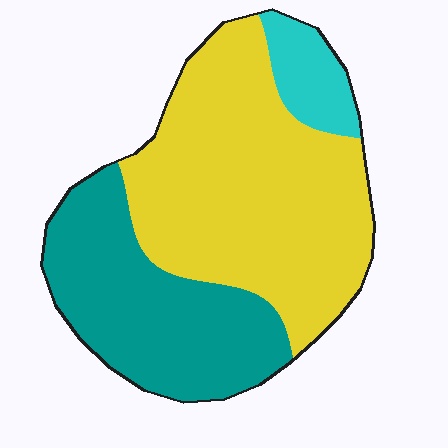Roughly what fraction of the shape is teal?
Teal takes up about one third (1/3) of the shape.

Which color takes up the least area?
Cyan, at roughly 10%.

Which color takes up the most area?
Yellow, at roughly 55%.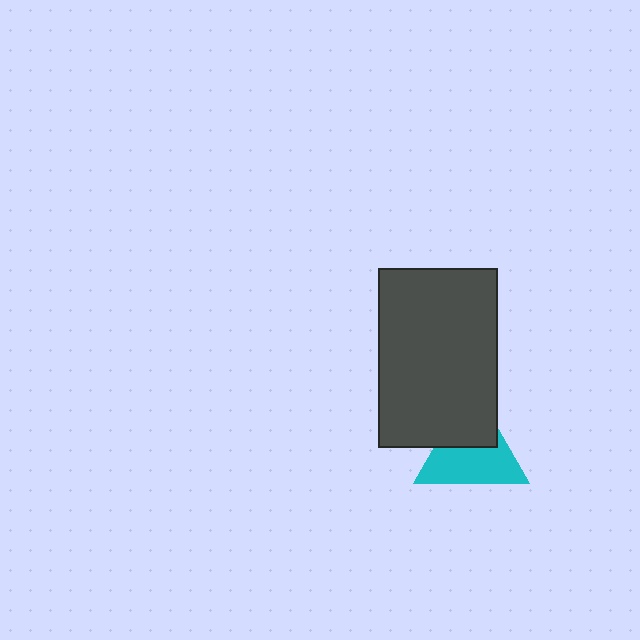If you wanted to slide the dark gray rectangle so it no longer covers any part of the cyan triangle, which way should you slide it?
Slide it up — that is the most direct way to separate the two shapes.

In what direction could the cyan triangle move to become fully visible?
The cyan triangle could move down. That would shift it out from behind the dark gray rectangle entirely.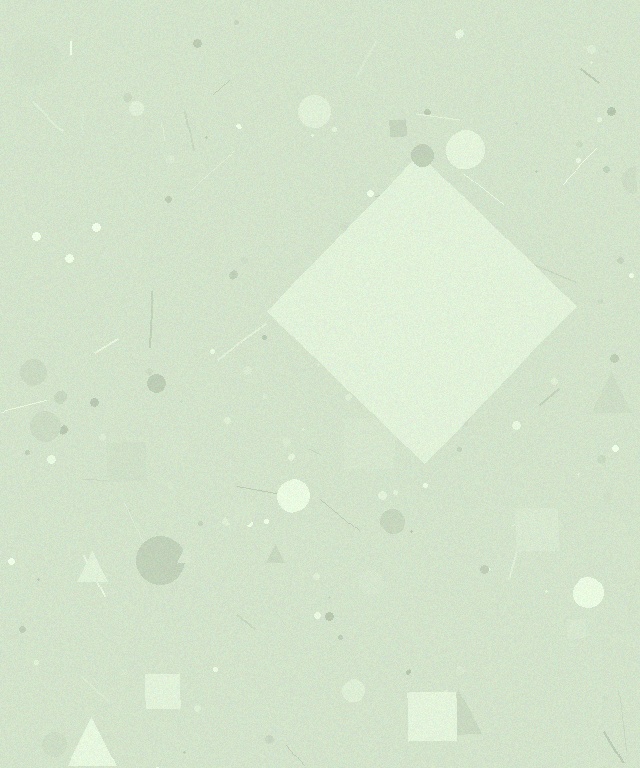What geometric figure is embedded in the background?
A diamond is embedded in the background.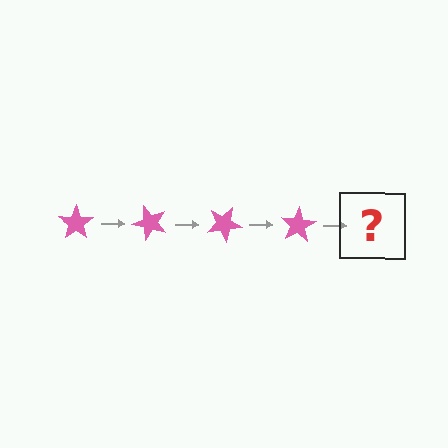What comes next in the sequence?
The next element should be a pink star rotated 200 degrees.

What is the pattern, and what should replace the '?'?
The pattern is that the star rotates 50 degrees each step. The '?' should be a pink star rotated 200 degrees.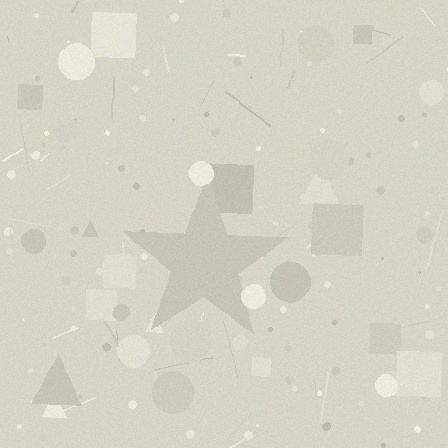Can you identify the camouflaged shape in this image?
The camouflaged shape is a star.